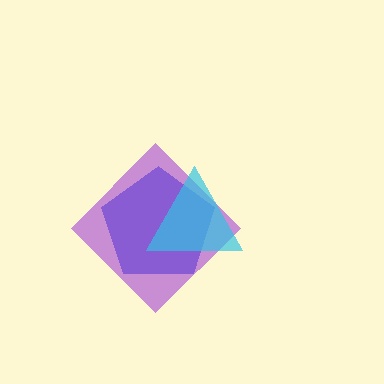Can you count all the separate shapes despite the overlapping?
Yes, there are 3 separate shapes.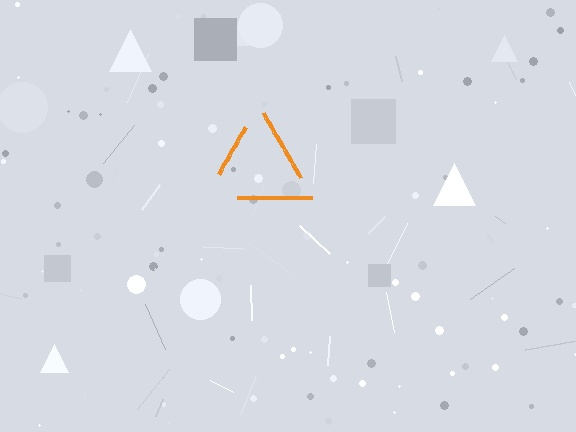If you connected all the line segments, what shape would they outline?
They would outline a triangle.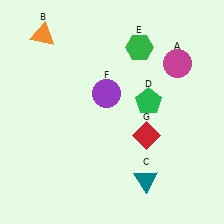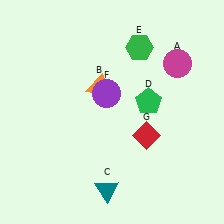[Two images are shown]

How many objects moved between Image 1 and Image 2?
2 objects moved between the two images.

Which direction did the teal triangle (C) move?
The teal triangle (C) moved left.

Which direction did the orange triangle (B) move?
The orange triangle (B) moved right.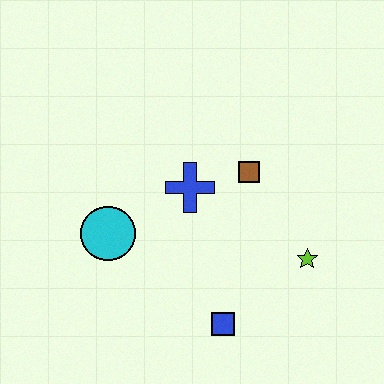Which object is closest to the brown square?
The blue cross is closest to the brown square.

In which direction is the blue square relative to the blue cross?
The blue square is below the blue cross.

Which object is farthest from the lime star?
The cyan circle is farthest from the lime star.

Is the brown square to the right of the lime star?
No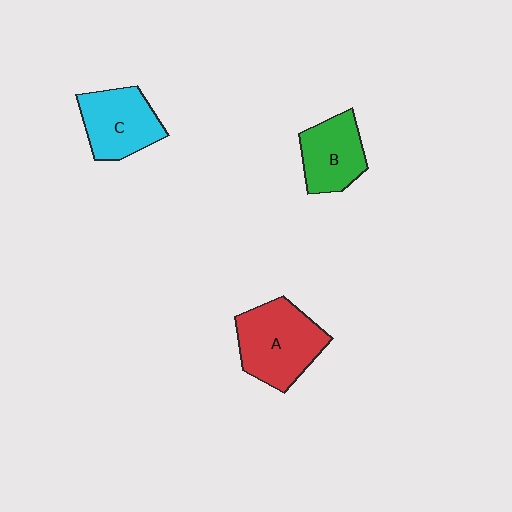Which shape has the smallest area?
Shape B (green).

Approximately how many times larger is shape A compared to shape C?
Approximately 1.3 times.